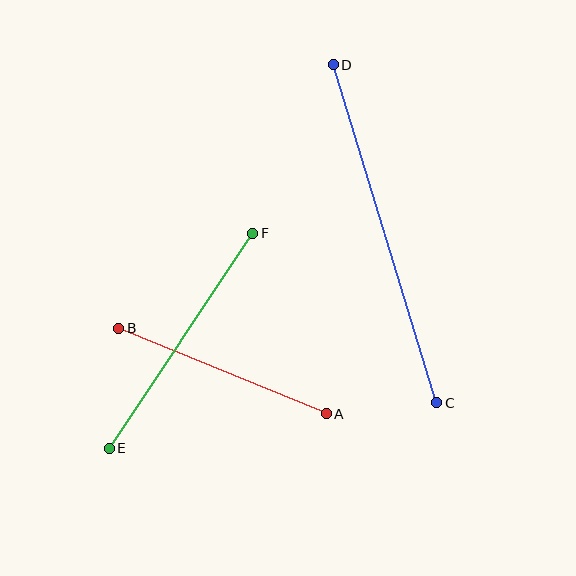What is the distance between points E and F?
The distance is approximately 259 pixels.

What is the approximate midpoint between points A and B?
The midpoint is at approximately (223, 371) pixels.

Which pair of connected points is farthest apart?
Points C and D are farthest apart.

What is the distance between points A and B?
The distance is approximately 224 pixels.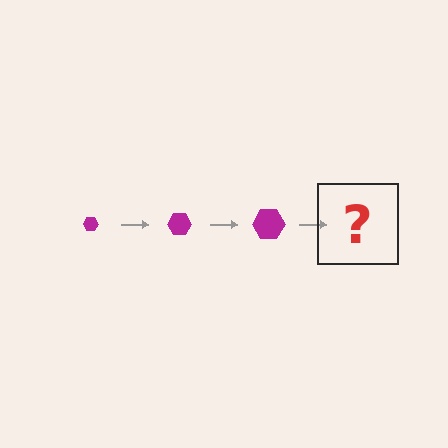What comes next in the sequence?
The next element should be a magenta hexagon, larger than the previous one.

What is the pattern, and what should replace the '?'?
The pattern is that the hexagon gets progressively larger each step. The '?' should be a magenta hexagon, larger than the previous one.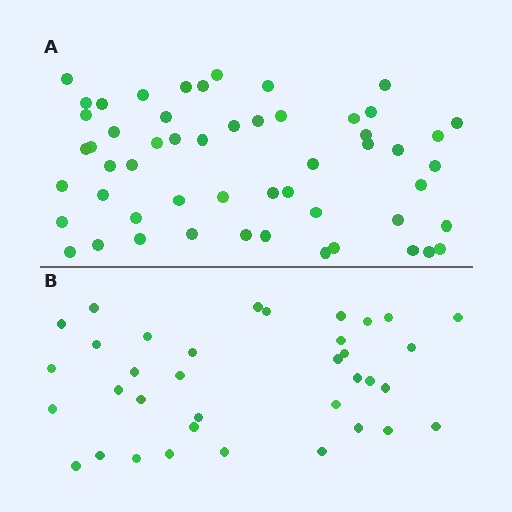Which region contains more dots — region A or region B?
Region A (the top region) has more dots.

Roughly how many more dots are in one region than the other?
Region A has approximately 20 more dots than region B.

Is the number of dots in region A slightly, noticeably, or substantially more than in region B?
Region A has substantially more. The ratio is roughly 1.5 to 1.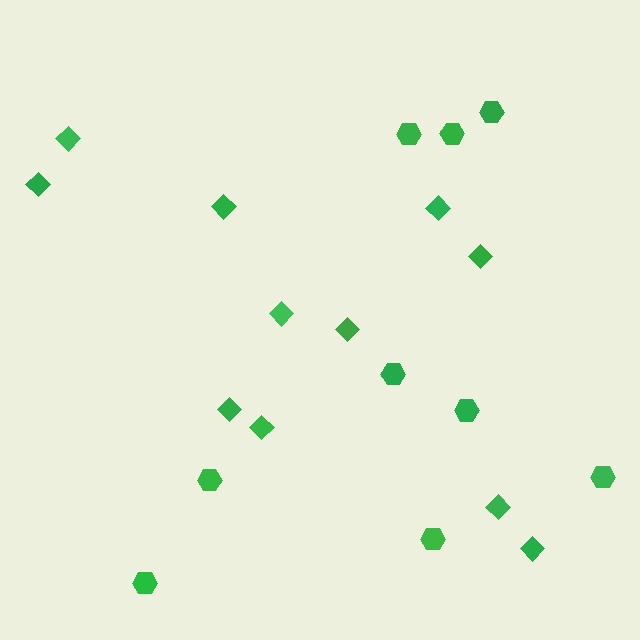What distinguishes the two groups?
There are 2 groups: one group of hexagons (9) and one group of diamonds (11).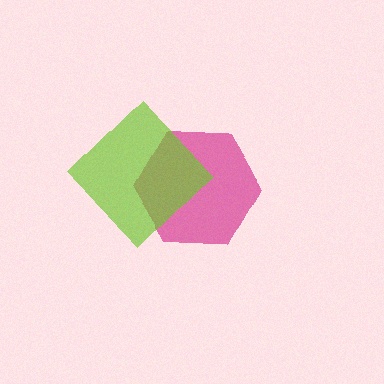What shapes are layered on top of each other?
The layered shapes are: a magenta hexagon, a lime diamond.